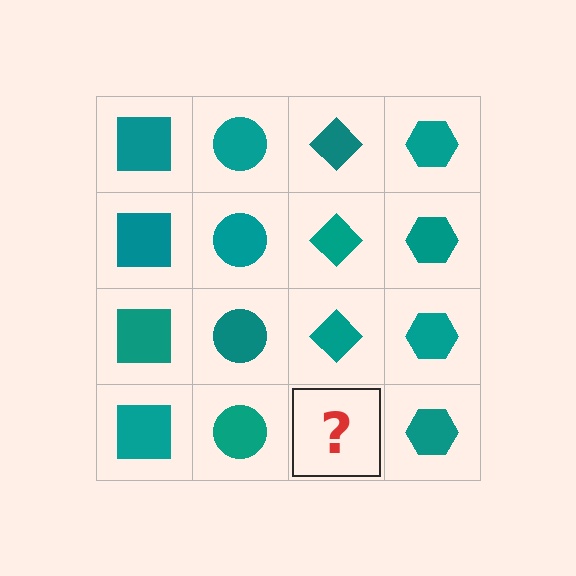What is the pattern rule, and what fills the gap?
The rule is that each column has a consistent shape. The gap should be filled with a teal diamond.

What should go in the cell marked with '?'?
The missing cell should contain a teal diamond.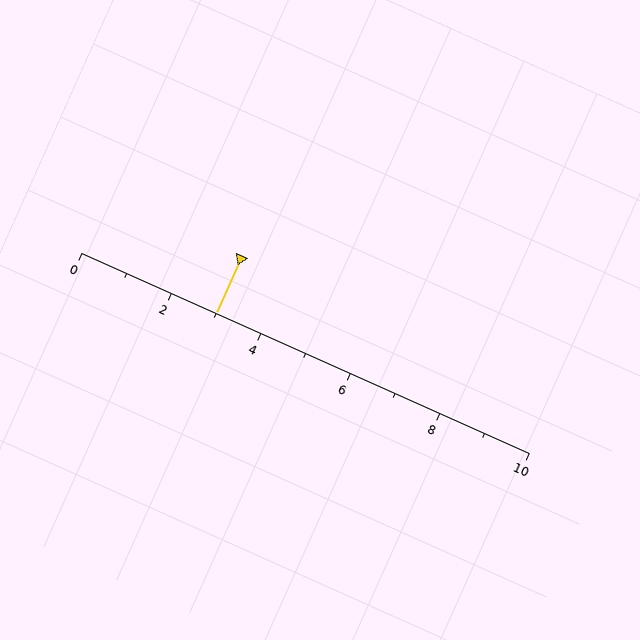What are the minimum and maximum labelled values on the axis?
The axis runs from 0 to 10.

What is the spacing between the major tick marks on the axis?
The major ticks are spaced 2 apart.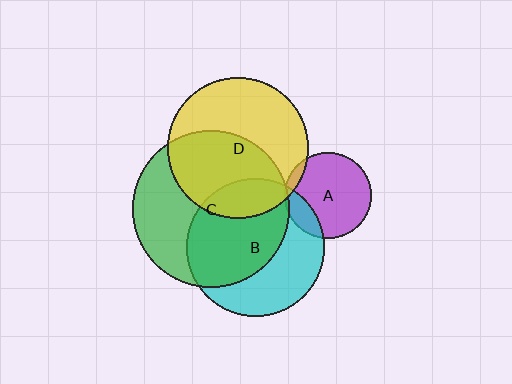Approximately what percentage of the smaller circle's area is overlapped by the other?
Approximately 60%.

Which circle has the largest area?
Circle C (green).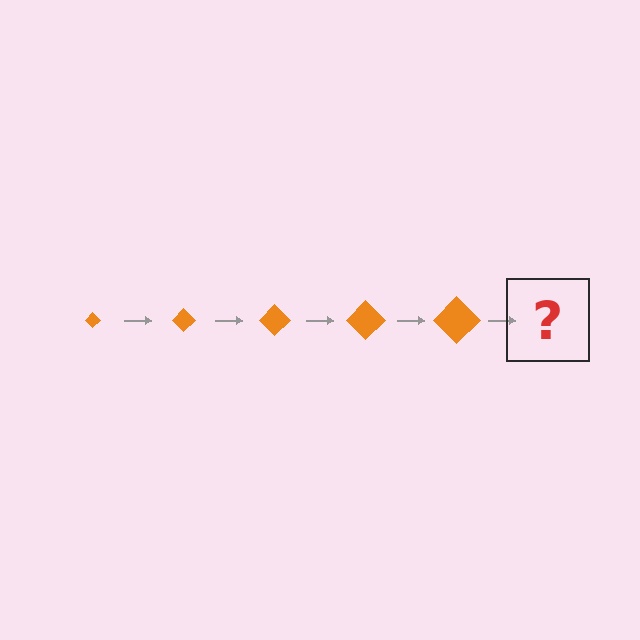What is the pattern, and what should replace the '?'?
The pattern is that the diamond gets progressively larger each step. The '?' should be an orange diamond, larger than the previous one.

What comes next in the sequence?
The next element should be an orange diamond, larger than the previous one.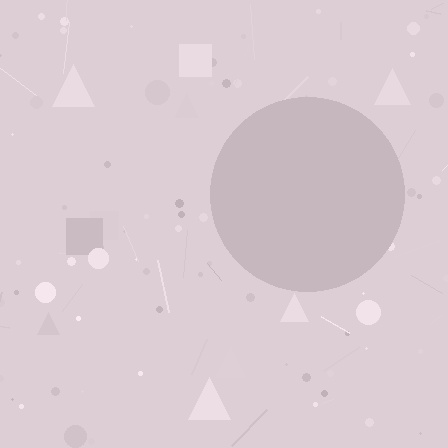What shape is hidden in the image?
A circle is hidden in the image.